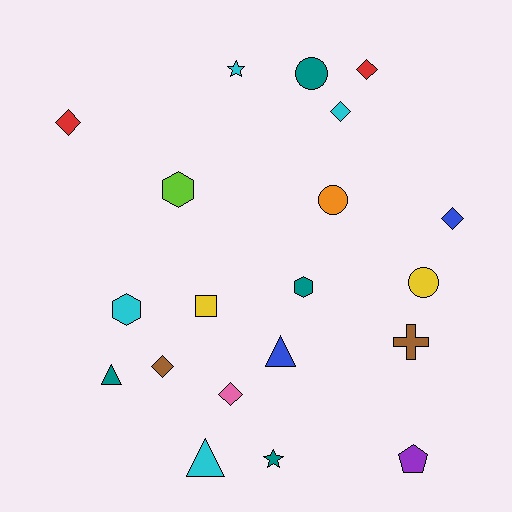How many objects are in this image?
There are 20 objects.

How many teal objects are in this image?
There are 4 teal objects.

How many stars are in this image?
There are 2 stars.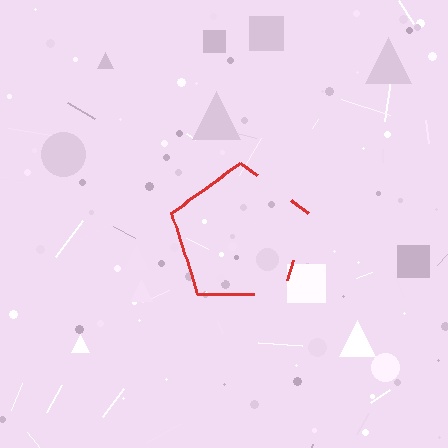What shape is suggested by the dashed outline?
The dashed outline suggests a pentagon.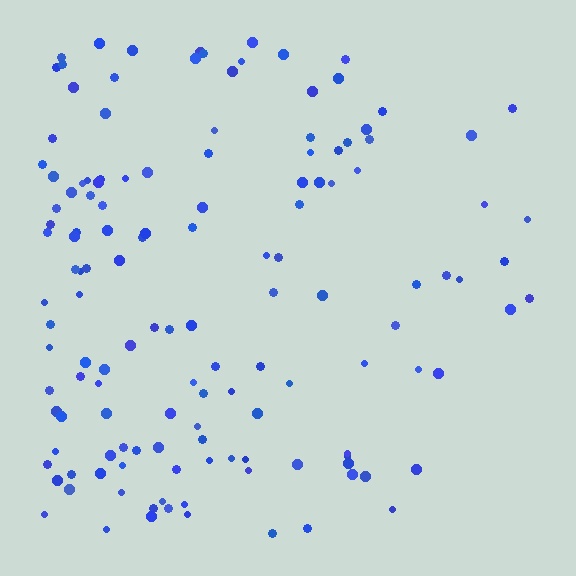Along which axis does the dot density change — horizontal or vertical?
Horizontal.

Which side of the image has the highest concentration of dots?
The left.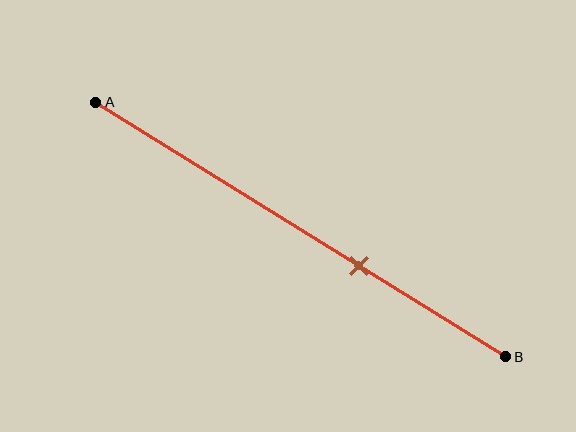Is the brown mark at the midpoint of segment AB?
No, the mark is at about 65% from A, not at the 50% midpoint.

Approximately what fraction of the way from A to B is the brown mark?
The brown mark is approximately 65% of the way from A to B.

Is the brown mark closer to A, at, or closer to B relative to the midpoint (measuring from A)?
The brown mark is closer to point B than the midpoint of segment AB.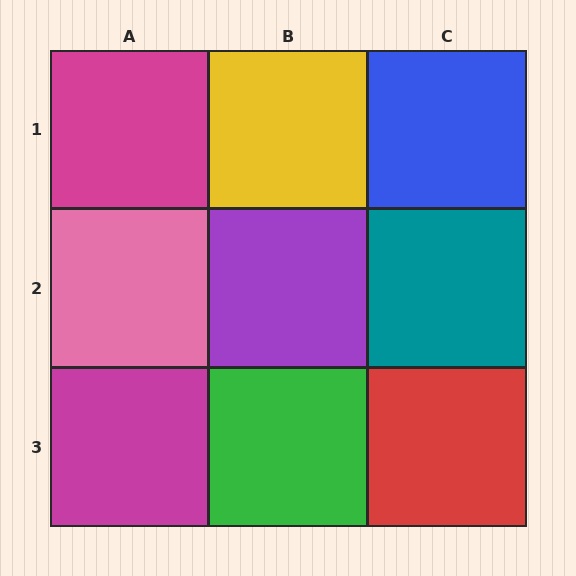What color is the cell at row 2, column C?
Teal.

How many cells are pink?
1 cell is pink.